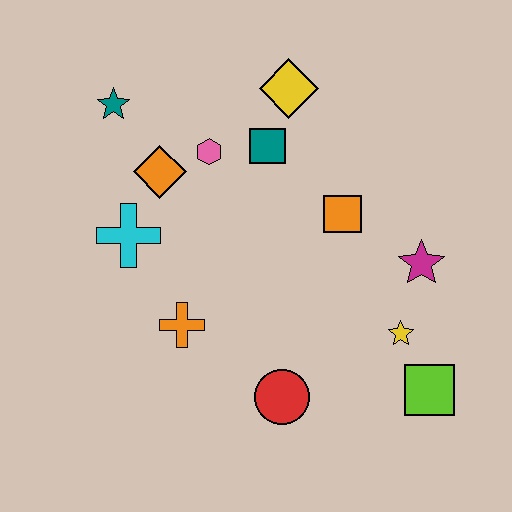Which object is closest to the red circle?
The orange cross is closest to the red circle.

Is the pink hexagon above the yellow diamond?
No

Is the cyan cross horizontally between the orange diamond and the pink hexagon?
No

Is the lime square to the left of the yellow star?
No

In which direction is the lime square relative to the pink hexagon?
The lime square is below the pink hexagon.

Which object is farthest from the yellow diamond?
The lime square is farthest from the yellow diamond.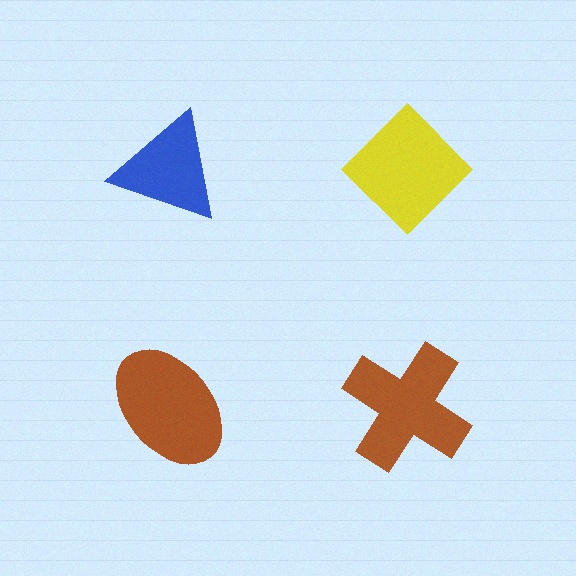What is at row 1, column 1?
A blue triangle.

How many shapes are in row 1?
2 shapes.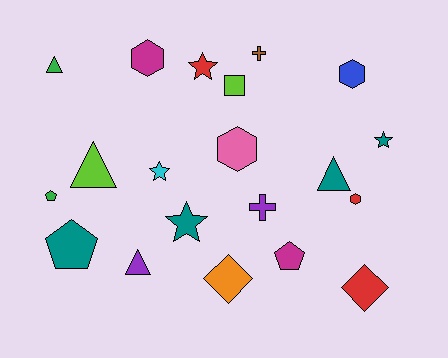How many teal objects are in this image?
There are 4 teal objects.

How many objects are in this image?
There are 20 objects.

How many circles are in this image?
There are no circles.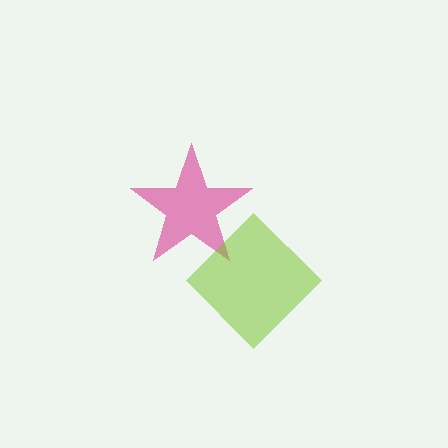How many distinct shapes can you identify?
There are 2 distinct shapes: a magenta star, a lime diamond.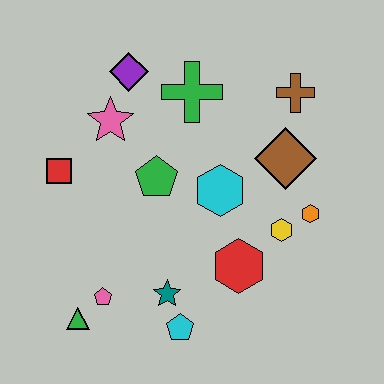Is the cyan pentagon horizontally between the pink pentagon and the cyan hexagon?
Yes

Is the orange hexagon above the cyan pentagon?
Yes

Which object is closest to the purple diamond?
The pink star is closest to the purple diamond.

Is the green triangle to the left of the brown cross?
Yes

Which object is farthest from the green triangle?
The brown cross is farthest from the green triangle.